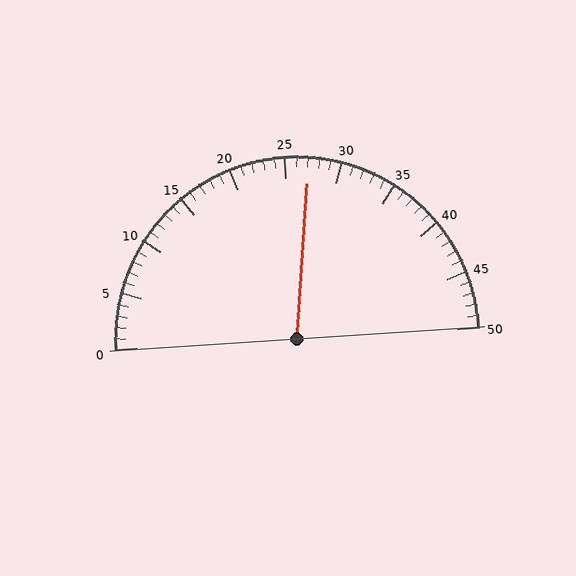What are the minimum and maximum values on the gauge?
The gauge ranges from 0 to 50.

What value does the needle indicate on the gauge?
The needle indicates approximately 27.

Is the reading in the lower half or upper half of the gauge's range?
The reading is in the upper half of the range (0 to 50).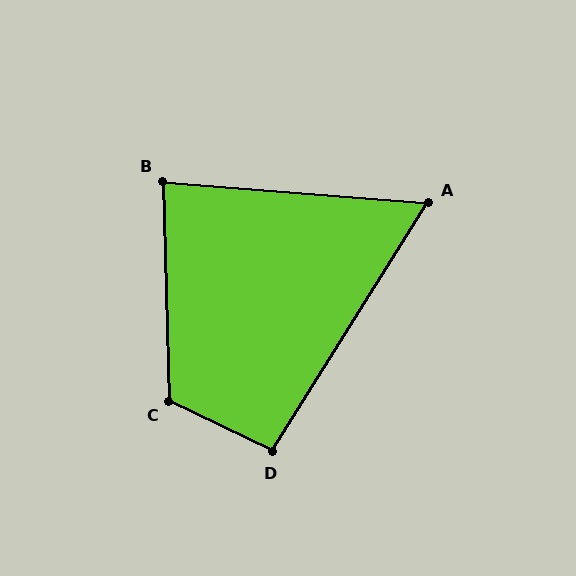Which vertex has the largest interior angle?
C, at approximately 117 degrees.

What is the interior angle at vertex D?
Approximately 96 degrees (obtuse).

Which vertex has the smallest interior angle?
A, at approximately 63 degrees.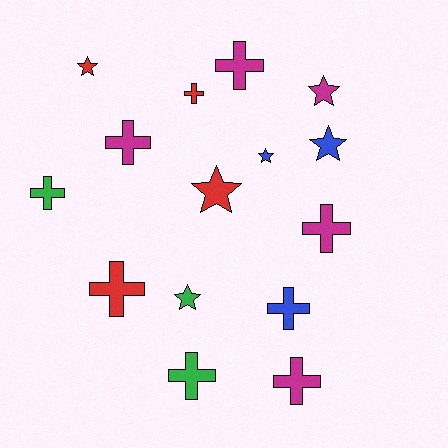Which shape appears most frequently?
Cross, with 9 objects.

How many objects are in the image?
There are 15 objects.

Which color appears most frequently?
Magenta, with 5 objects.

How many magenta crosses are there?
There are 4 magenta crosses.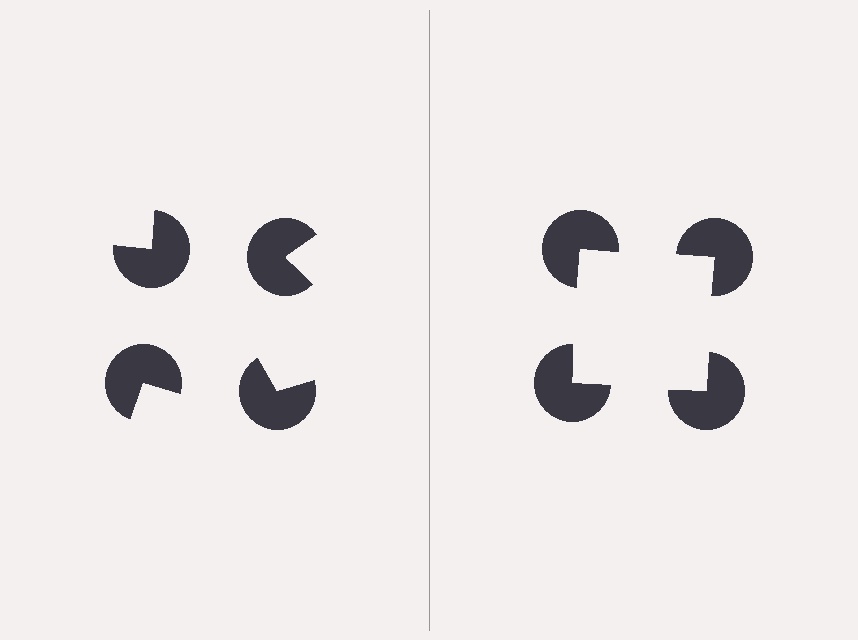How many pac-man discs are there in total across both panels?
8 — 4 on each side.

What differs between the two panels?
The pac-man discs are positioned identically on both sides; only the wedge orientations differ. On the right they align to a square; on the left they are misaligned.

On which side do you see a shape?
An illusory square appears on the right side. On the left side the wedge cuts are rotated, so no coherent shape forms.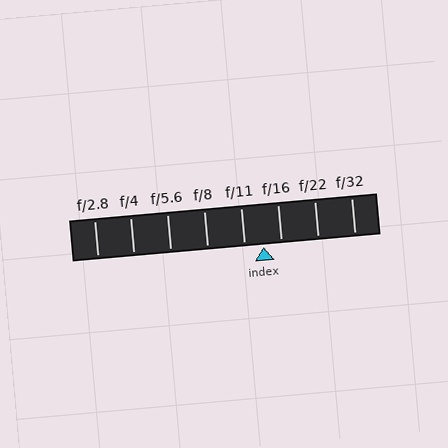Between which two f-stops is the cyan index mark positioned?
The index mark is between f/11 and f/16.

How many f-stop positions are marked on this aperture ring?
There are 8 f-stop positions marked.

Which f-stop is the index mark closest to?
The index mark is closest to f/16.